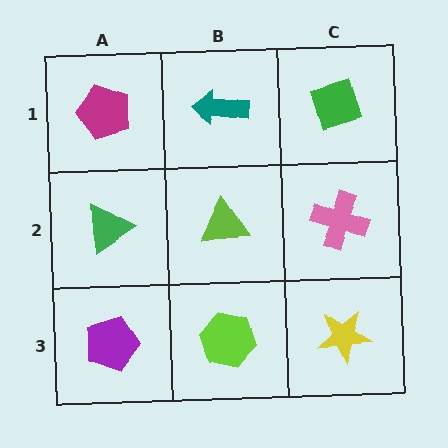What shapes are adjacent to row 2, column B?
A teal arrow (row 1, column B), a lime hexagon (row 3, column B), a green triangle (row 2, column A), a pink cross (row 2, column C).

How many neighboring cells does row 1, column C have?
2.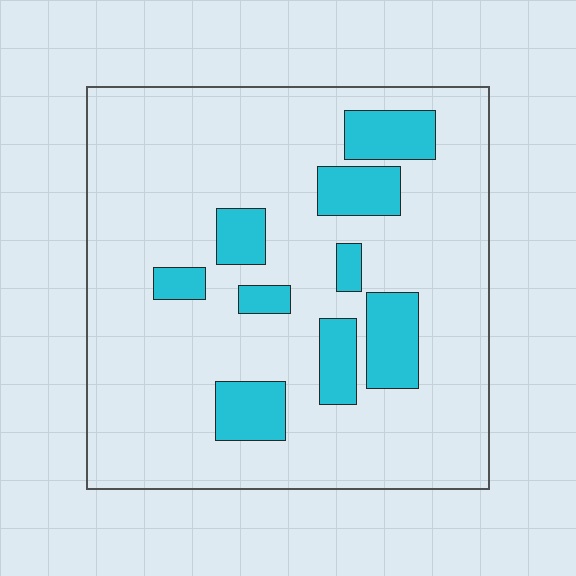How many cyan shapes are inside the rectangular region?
9.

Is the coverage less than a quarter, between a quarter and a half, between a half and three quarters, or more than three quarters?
Less than a quarter.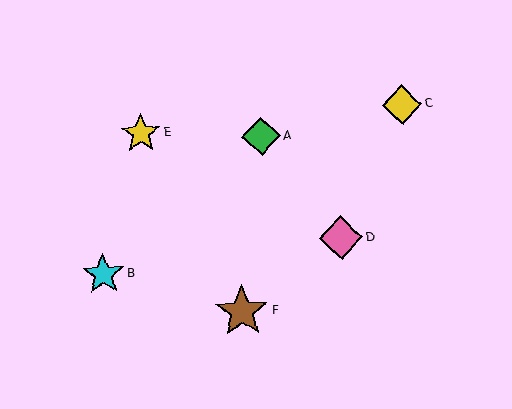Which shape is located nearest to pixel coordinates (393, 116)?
The yellow diamond (labeled C) at (402, 105) is nearest to that location.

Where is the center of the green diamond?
The center of the green diamond is at (261, 136).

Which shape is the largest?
The brown star (labeled F) is the largest.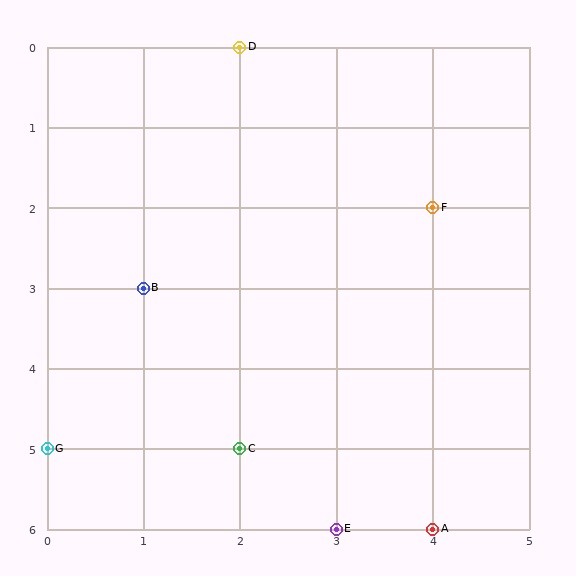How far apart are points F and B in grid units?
Points F and B are 3 columns and 1 row apart (about 3.2 grid units diagonally).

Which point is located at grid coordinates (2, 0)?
Point D is at (2, 0).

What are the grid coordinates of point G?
Point G is at grid coordinates (0, 5).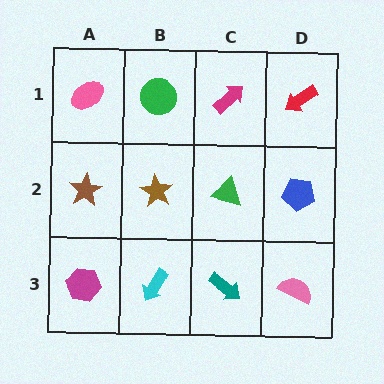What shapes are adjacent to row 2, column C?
A magenta arrow (row 1, column C), a teal arrow (row 3, column C), a brown star (row 2, column B), a blue pentagon (row 2, column D).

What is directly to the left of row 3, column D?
A teal arrow.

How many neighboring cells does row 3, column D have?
2.